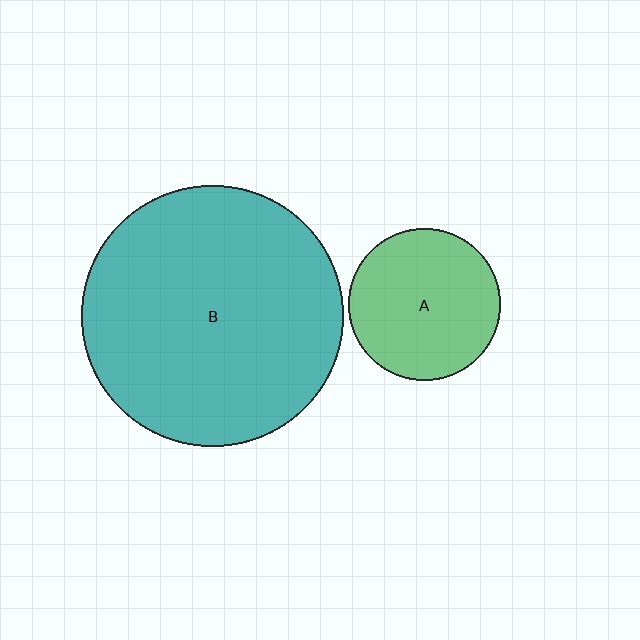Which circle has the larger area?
Circle B (teal).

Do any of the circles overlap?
No, none of the circles overlap.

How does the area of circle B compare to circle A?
Approximately 2.9 times.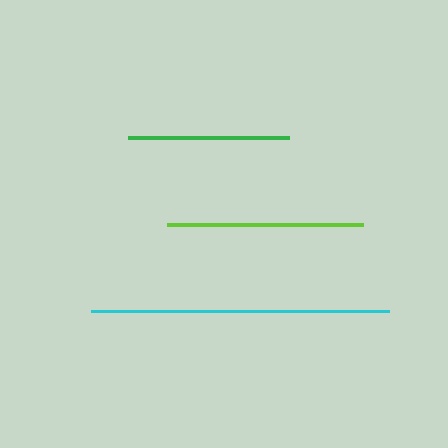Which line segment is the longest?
The cyan line is the longest at approximately 298 pixels.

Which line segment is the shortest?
The green line is the shortest at approximately 161 pixels.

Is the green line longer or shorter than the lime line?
The lime line is longer than the green line.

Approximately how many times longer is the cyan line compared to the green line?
The cyan line is approximately 1.8 times the length of the green line.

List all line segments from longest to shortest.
From longest to shortest: cyan, lime, green.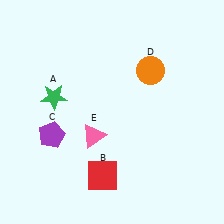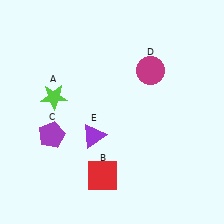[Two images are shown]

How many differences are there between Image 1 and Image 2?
There are 3 differences between the two images.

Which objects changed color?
A changed from green to lime. D changed from orange to magenta. E changed from pink to purple.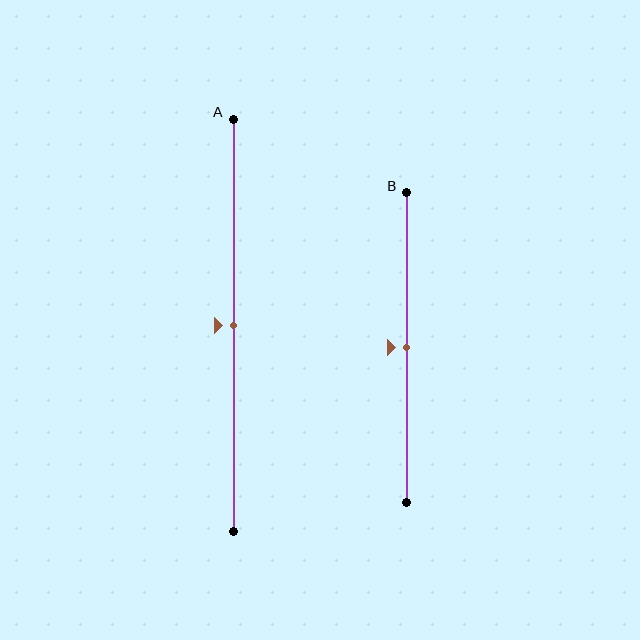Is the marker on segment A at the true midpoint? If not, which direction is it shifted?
Yes, the marker on segment A is at the true midpoint.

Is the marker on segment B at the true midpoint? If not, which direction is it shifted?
Yes, the marker on segment B is at the true midpoint.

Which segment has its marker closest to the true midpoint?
Segment A has its marker closest to the true midpoint.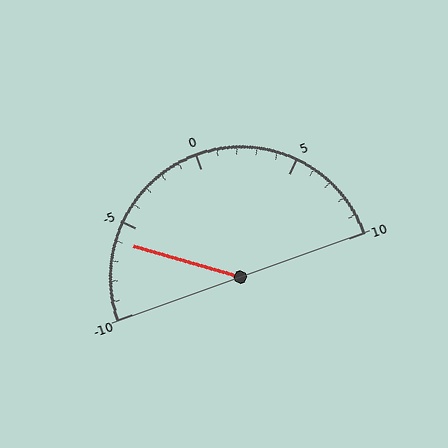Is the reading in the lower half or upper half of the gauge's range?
The reading is in the lower half of the range (-10 to 10).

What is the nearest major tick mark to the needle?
The nearest major tick mark is -5.